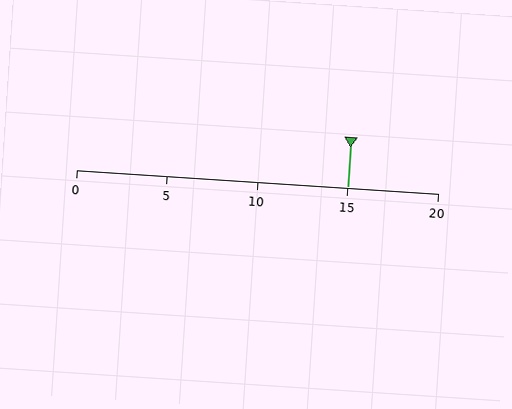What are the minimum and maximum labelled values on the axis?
The axis runs from 0 to 20.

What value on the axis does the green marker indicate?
The marker indicates approximately 15.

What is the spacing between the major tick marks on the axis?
The major ticks are spaced 5 apart.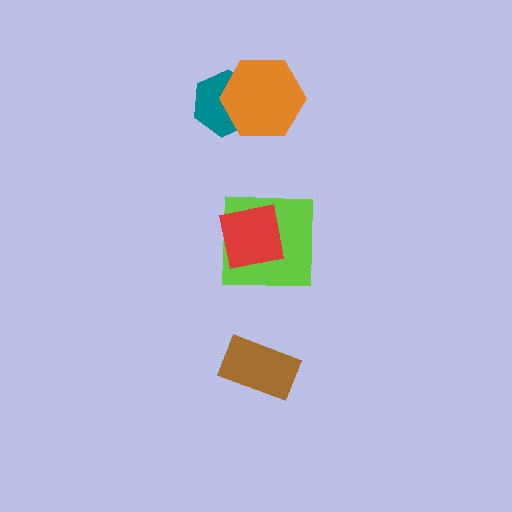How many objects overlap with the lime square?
1 object overlaps with the lime square.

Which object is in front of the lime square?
The red square is in front of the lime square.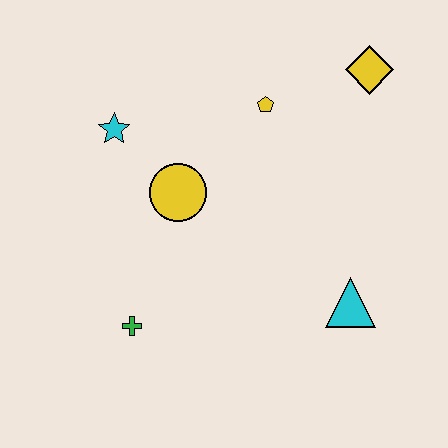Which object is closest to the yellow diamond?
The yellow pentagon is closest to the yellow diamond.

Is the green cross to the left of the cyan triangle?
Yes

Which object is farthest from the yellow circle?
The yellow diamond is farthest from the yellow circle.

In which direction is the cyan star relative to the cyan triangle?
The cyan star is to the left of the cyan triangle.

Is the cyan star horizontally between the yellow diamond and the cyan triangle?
No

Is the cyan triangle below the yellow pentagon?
Yes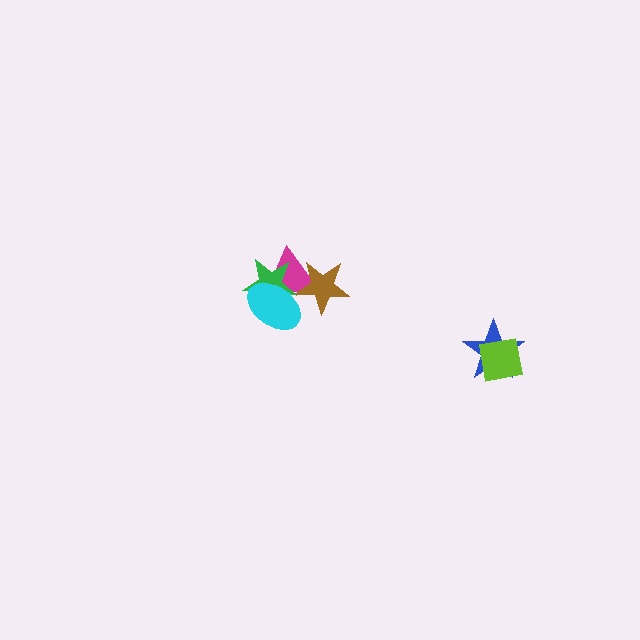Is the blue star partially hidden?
Yes, it is partially covered by another shape.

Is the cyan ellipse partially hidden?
No, no other shape covers it.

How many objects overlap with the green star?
2 objects overlap with the green star.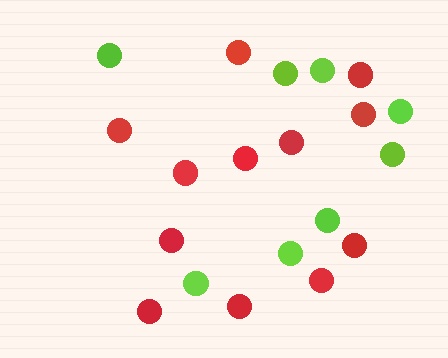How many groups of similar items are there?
There are 2 groups: one group of lime circles (8) and one group of red circles (12).